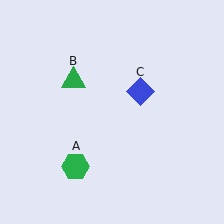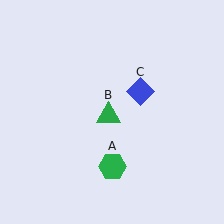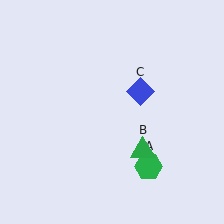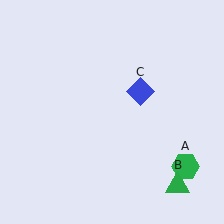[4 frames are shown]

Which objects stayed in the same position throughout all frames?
Blue diamond (object C) remained stationary.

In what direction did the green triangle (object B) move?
The green triangle (object B) moved down and to the right.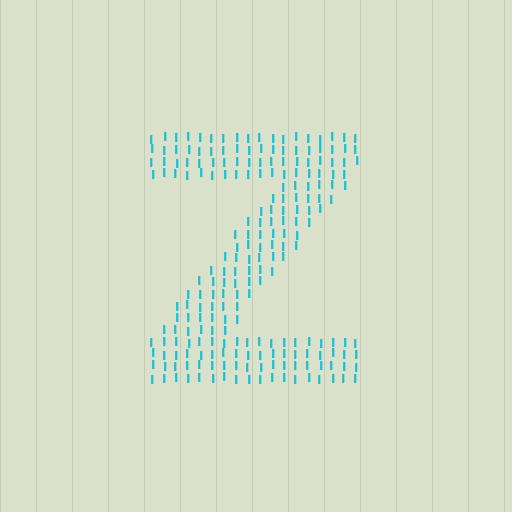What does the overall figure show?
The overall figure shows the letter Z.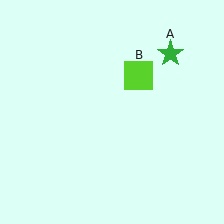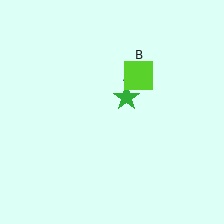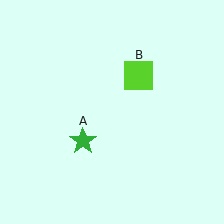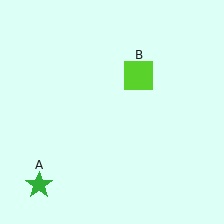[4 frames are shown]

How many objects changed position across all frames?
1 object changed position: green star (object A).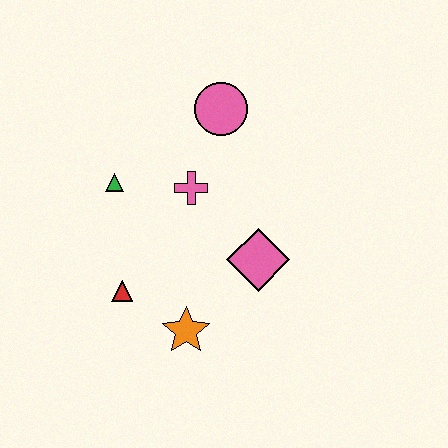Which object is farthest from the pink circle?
The orange star is farthest from the pink circle.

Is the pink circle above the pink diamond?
Yes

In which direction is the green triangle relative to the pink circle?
The green triangle is to the left of the pink circle.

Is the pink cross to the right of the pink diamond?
No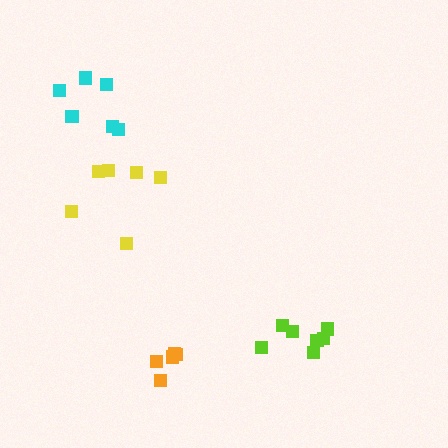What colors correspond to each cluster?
The clusters are colored: lime, yellow, orange, cyan.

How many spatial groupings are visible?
There are 4 spatial groupings.